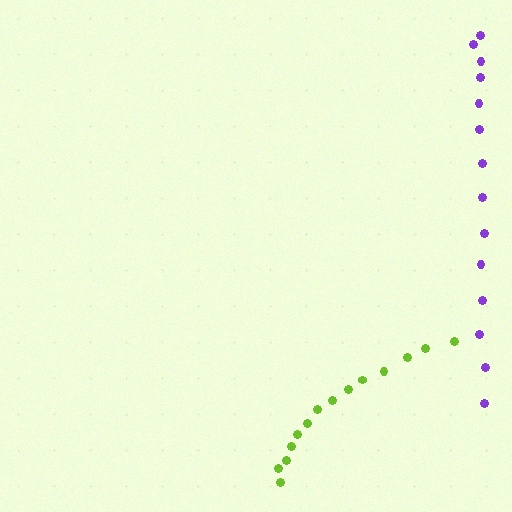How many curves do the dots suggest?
There are 2 distinct paths.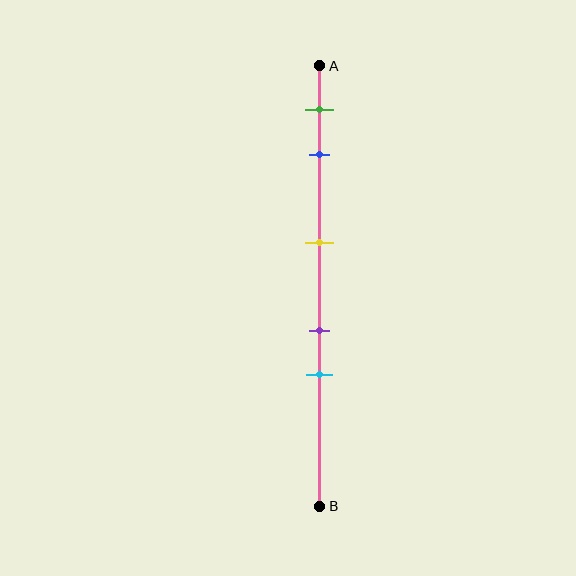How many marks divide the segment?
There are 5 marks dividing the segment.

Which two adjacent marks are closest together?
The purple and cyan marks are the closest adjacent pair.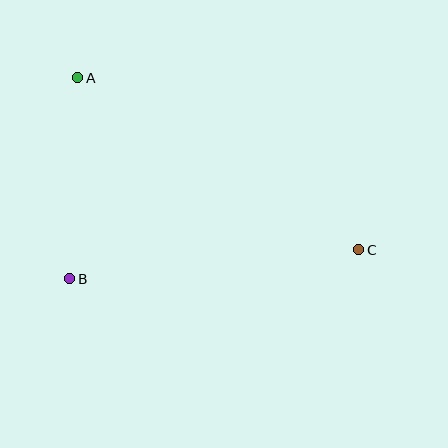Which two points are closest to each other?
Points A and B are closest to each other.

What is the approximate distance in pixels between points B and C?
The distance between B and C is approximately 290 pixels.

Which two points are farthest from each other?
Points A and C are farthest from each other.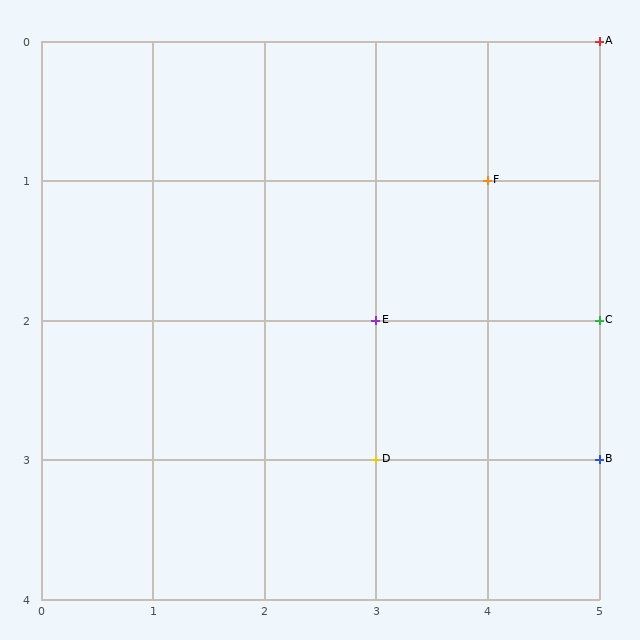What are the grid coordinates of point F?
Point F is at grid coordinates (4, 1).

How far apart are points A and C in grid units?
Points A and C are 2 rows apart.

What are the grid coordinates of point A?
Point A is at grid coordinates (5, 0).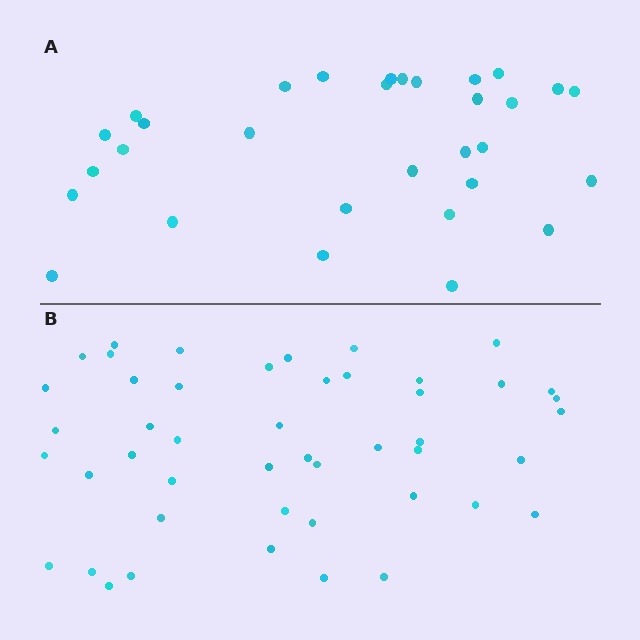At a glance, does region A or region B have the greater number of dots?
Region B (the bottom region) has more dots.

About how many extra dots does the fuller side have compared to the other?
Region B has approximately 15 more dots than region A.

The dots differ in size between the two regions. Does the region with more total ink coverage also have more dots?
No. Region A has more total ink coverage because its dots are larger, but region B actually contains more individual dots. Total area can be misleading — the number of items is what matters here.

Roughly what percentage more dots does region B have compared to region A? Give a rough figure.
About 50% more.